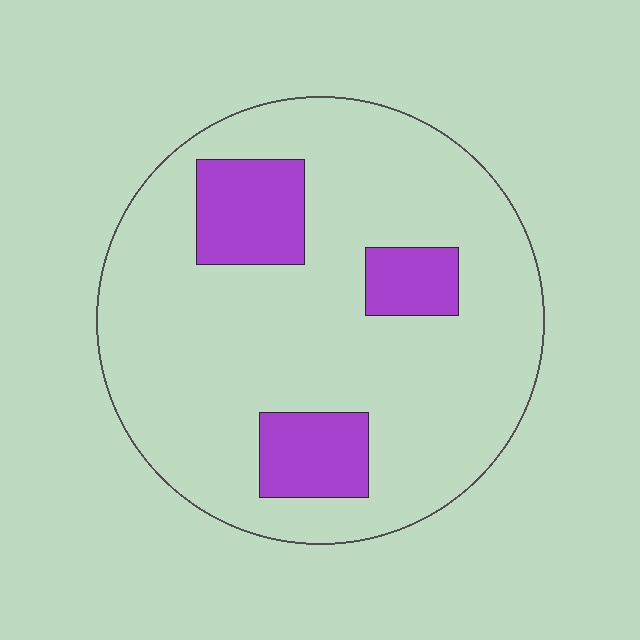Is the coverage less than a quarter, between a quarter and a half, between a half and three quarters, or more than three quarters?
Less than a quarter.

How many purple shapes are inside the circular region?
3.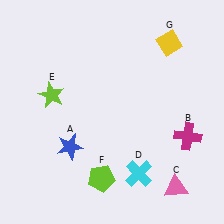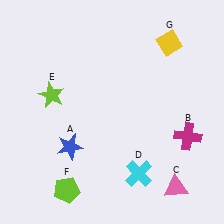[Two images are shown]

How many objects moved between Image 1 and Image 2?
1 object moved between the two images.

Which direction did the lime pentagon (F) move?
The lime pentagon (F) moved left.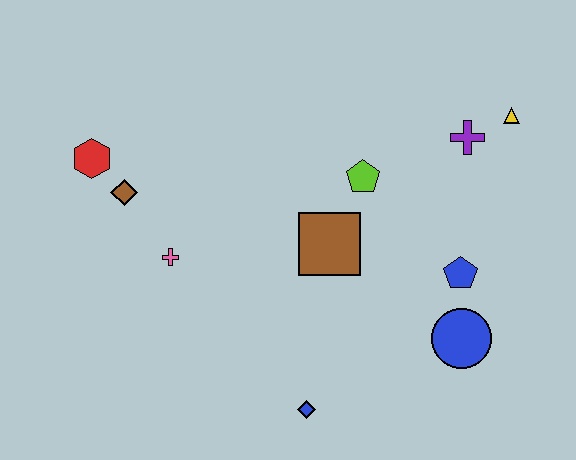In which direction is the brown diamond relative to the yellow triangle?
The brown diamond is to the left of the yellow triangle.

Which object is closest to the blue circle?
The blue pentagon is closest to the blue circle.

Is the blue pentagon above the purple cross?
No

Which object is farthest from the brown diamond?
The yellow triangle is farthest from the brown diamond.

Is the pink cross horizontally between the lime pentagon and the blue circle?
No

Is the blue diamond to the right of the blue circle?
No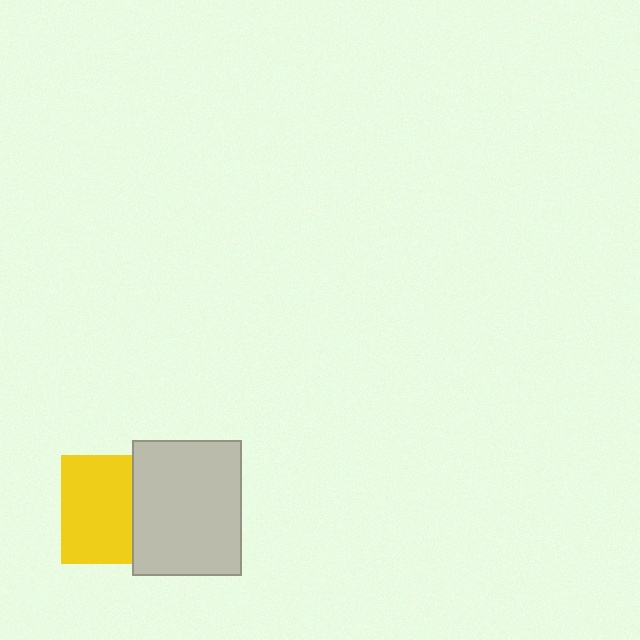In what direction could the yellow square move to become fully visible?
The yellow square could move left. That would shift it out from behind the light gray rectangle entirely.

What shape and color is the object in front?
The object in front is a light gray rectangle.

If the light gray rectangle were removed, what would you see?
You would see the complete yellow square.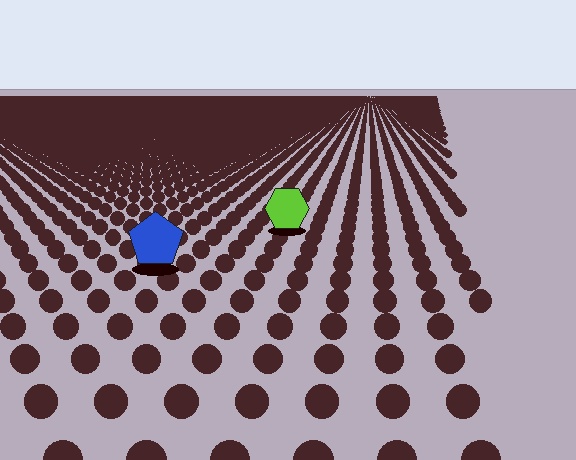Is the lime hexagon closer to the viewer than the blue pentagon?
No. The blue pentagon is closer — you can tell from the texture gradient: the ground texture is coarser near it.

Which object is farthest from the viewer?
The lime hexagon is farthest from the viewer. It appears smaller and the ground texture around it is denser.